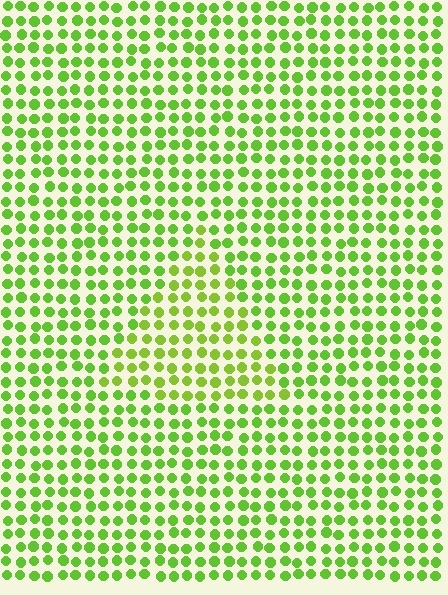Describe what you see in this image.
The image is filled with small lime elements in a uniform arrangement. A triangle-shaped region is visible where the elements are tinted to a slightly different hue, forming a subtle color boundary.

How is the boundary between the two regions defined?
The boundary is defined purely by a slight shift in hue (about 16 degrees). Spacing, size, and orientation are identical on both sides.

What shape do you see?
I see a triangle.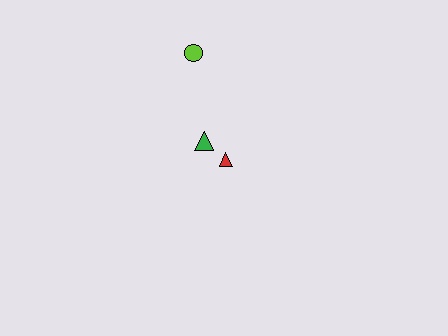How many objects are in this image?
There are 3 objects.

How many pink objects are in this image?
There are no pink objects.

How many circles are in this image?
There is 1 circle.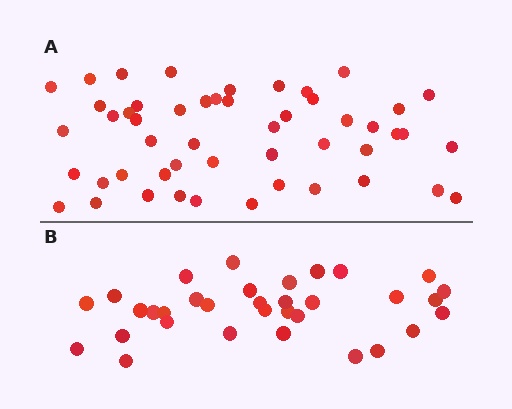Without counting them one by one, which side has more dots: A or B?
Region A (the top region) has more dots.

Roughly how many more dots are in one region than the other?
Region A has approximately 15 more dots than region B.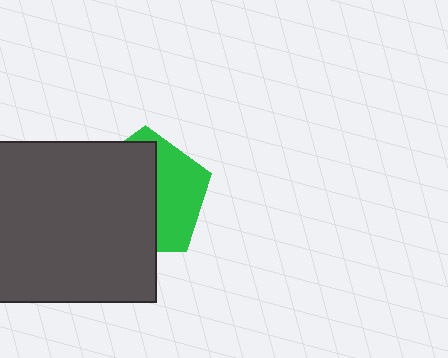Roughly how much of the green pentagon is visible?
A small part of it is visible (roughly 40%).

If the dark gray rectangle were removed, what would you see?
You would see the complete green pentagon.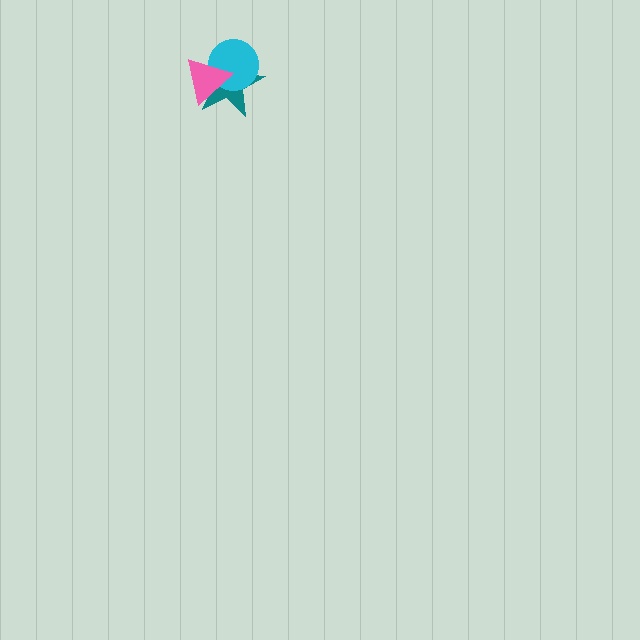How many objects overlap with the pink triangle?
2 objects overlap with the pink triangle.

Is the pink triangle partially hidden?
No, no other shape covers it.